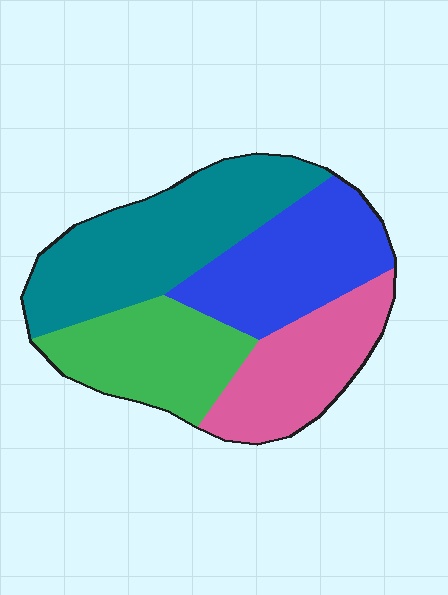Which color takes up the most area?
Teal, at roughly 35%.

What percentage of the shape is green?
Green takes up about one fifth (1/5) of the shape.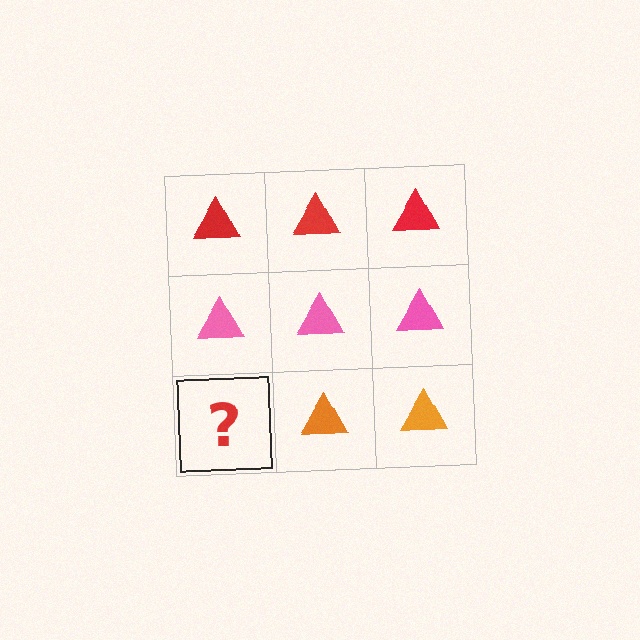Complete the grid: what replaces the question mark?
The question mark should be replaced with an orange triangle.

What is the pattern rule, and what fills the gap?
The rule is that each row has a consistent color. The gap should be filled with an orange triangle.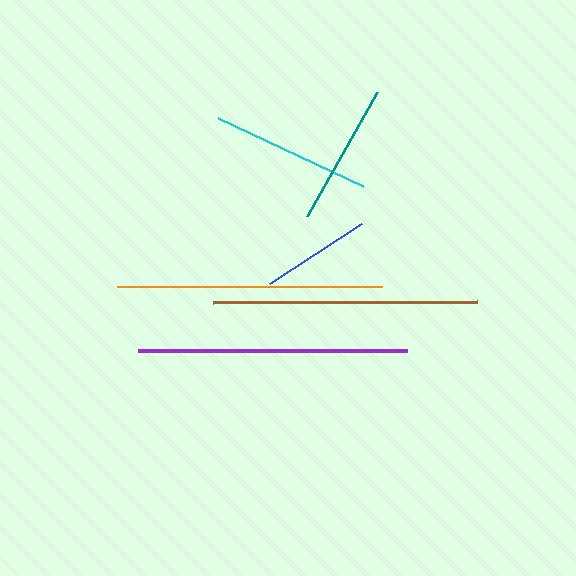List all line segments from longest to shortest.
From longest to shortest: purple, orange, brown, cyan, teal, blue.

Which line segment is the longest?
The purple line is the longest at approximately 269 pixels.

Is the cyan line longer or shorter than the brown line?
The brown line is longer than the cyan line.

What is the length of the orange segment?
The orange segment is approximately 265 pixels long.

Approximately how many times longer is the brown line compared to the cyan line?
The brown line is approximately 1.6 times the length of the cyan line.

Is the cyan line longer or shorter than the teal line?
The cyan line is longer than the teal line.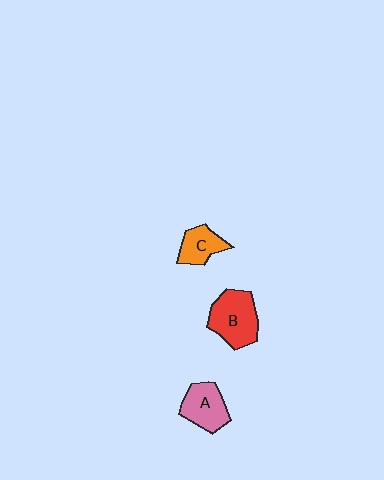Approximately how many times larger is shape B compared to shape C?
Approximately 1.6 times.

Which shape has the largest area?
Shape B (red).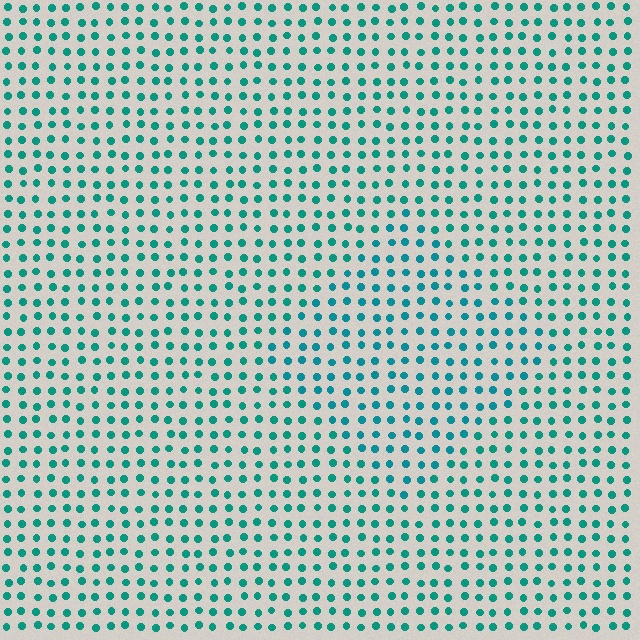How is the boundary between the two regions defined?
The boundary is defined purely by a slight shift in hue (about 14 degrees). Spacing, size, and orientation are identical on both sides.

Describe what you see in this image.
The image is filled with small teal elements in a uniform arrangement. A diamond-shaped region is visible where the elements are tinted to a slightly different hue, forming a subtle color boundary.